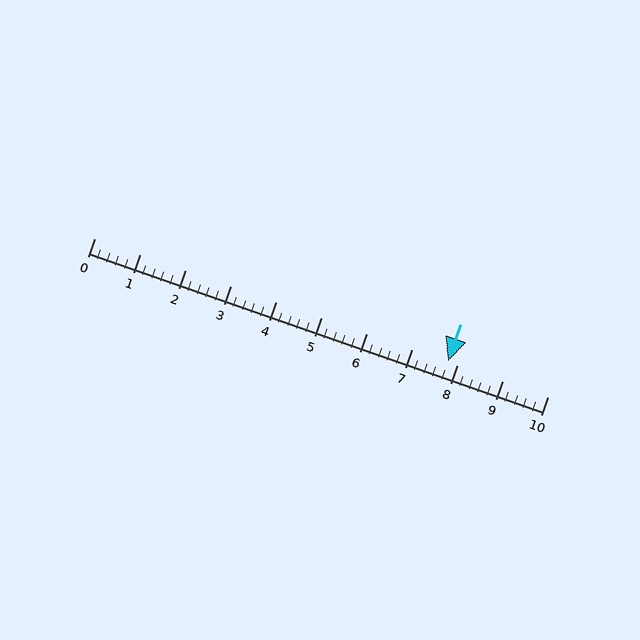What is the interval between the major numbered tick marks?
The major tick marks are spaced 1 units apart.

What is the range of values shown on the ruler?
The ruler shows values from 0 to 10.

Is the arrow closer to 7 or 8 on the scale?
The arrow is closer to 8.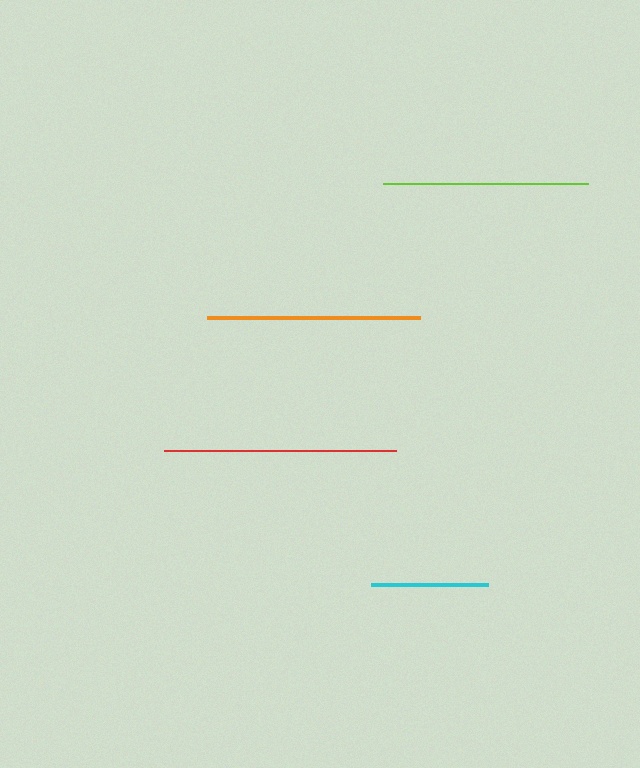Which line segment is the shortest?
The cyan line is the shortest at approximately 118 pixels.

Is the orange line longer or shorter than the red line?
The red line is longer than the orange line.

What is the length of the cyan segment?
The cyan segment is approximately 118 pixels long.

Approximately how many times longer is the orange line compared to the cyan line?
The orange line is approximately 1.8 times the length of the cyan line.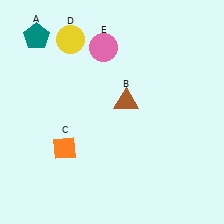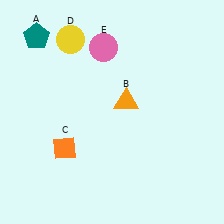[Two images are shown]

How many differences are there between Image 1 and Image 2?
There is 1 difference between the two images.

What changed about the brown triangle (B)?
In Image 1, B is brown. In Image 2, it changed to orange.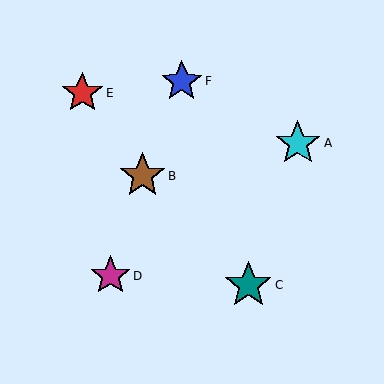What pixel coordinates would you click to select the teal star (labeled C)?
Click at (248, 285) to select the teal star C.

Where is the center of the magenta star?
The center of the magenta star is at (110, 276).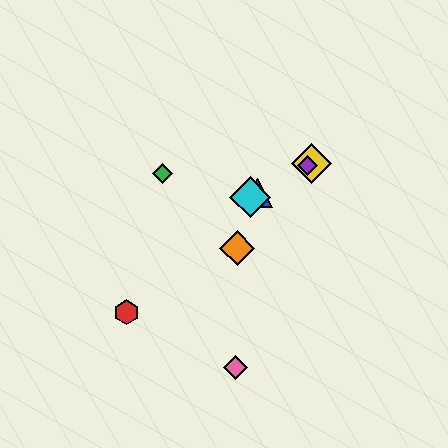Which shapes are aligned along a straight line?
The blue triangle, the yellow diamond, the purple diamond, the cyan diamond are aligned along a straight line.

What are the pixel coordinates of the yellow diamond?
The yellow diamond is at (312, 163).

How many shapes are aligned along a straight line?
4 shapes (the blue triangle, the yellow diamond, the purple diamond, the cyan diamond) are aligned along a straight line.